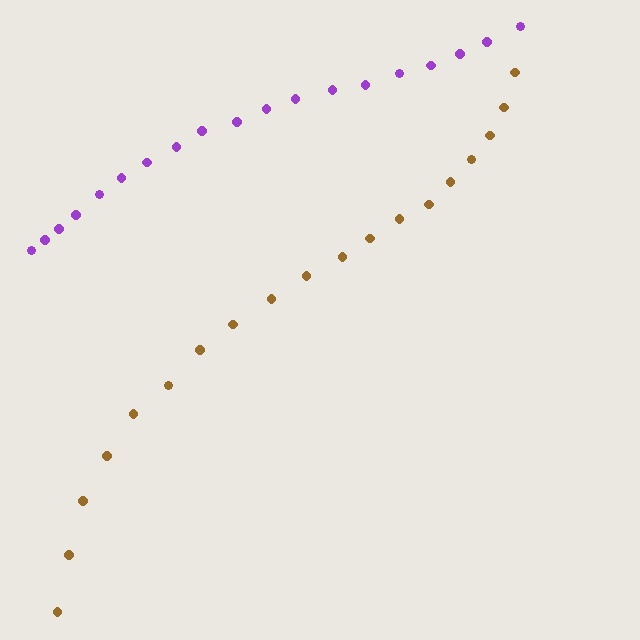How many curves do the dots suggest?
There are 2 distinct paths.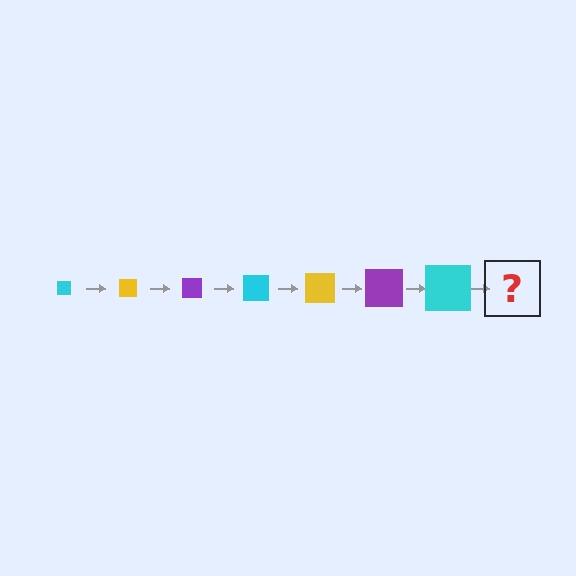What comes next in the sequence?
The next element should be a yellow square, larger than the previous one.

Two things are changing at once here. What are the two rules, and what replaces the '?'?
The two rules are that the square grows larger each step and the color cycles through cyan, yellow, and purple. The '?' should be a yellow square, larger than the previous one.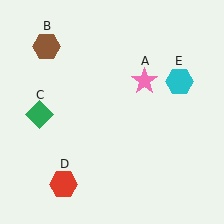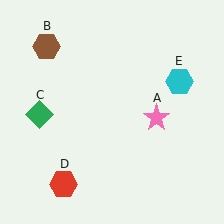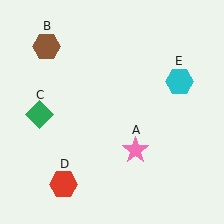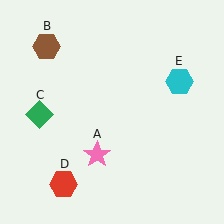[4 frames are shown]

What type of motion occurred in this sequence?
The pink star (object A) rotated clockwise around the center of the scene.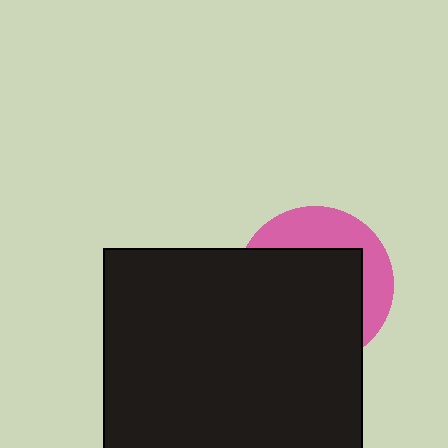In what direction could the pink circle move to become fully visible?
The pink circle could move toward the upper-right. That would shift it out from behind the black square entirely.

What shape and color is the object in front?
The object in front is a black square.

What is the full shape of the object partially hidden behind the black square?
The partially hidden object is a pink circle.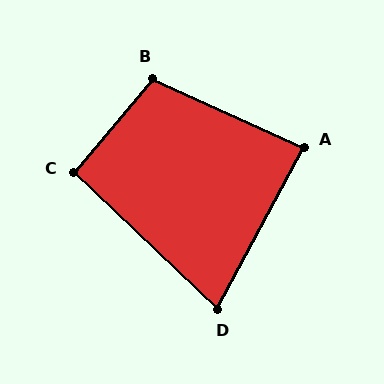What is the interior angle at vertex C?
Approximately 93 degrees (approximately right).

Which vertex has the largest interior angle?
B, at approximately 105 degrees.